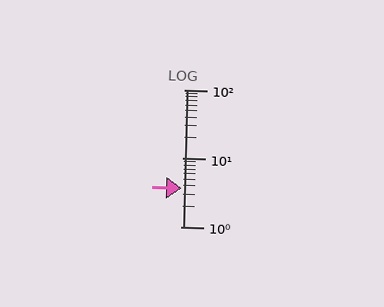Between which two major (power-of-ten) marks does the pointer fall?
The pointer is between 1 and 10.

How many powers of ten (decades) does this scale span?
The scale spans 2 decades, from 1 to 100.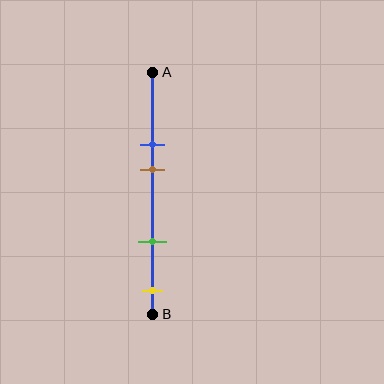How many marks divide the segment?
There are 4 marks dividing the segment.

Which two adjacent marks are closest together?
The blue and brown marks are the closest adjacent pair.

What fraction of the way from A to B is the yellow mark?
The yellow mark is approximately 90% (0.9) of the way from A to B.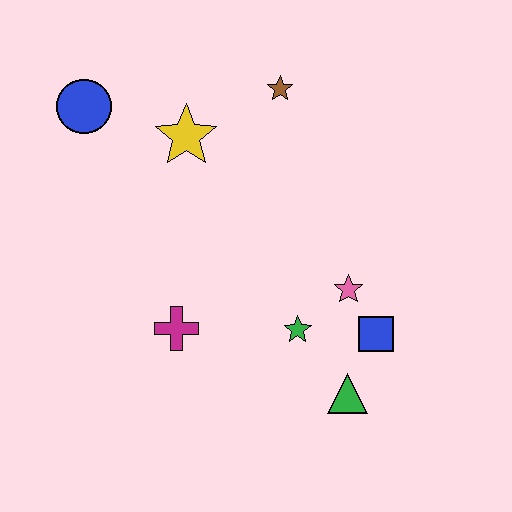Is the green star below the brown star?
Yes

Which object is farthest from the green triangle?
The blue circle is farthest from the green triangle.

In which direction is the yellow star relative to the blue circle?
The yellow star is to the right of the blue circle.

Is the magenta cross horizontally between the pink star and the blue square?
No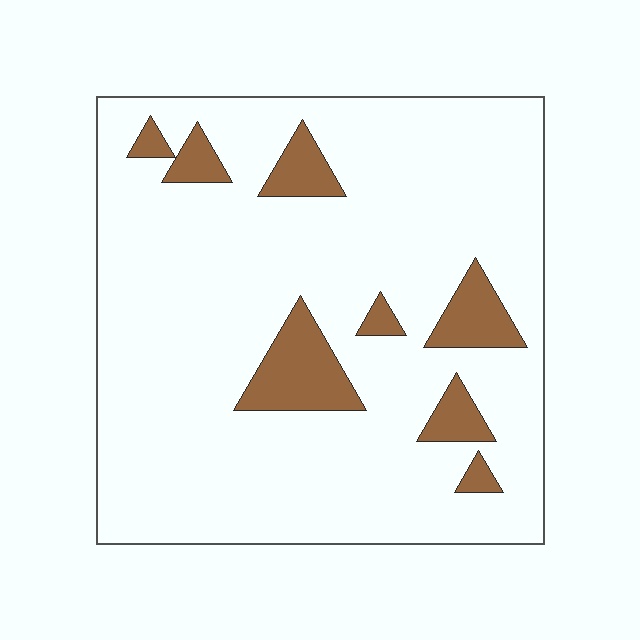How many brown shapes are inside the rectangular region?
8.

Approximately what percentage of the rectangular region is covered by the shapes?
Approximately 10%.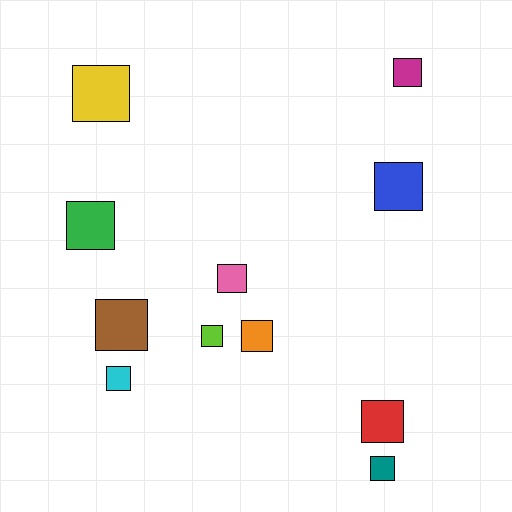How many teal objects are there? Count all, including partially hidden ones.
There is 1 teal object.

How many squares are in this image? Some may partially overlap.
There are 11 squares.